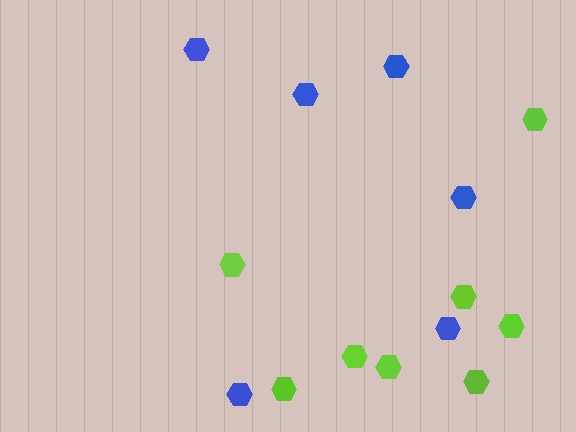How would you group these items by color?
There are 2 groups: one group of blue hexagons (6) and one group of lime hexagons (8).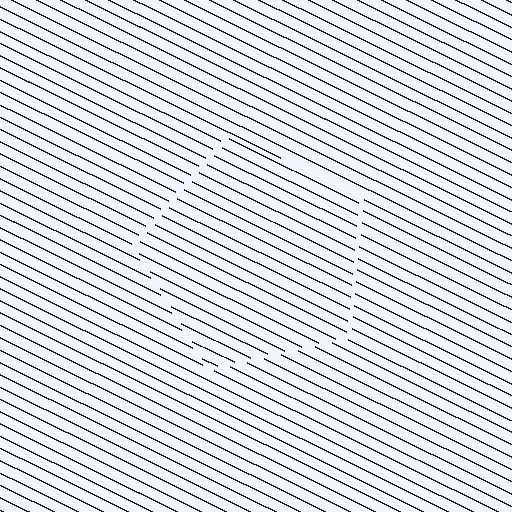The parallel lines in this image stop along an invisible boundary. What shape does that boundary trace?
An illusory pentagon. The interior of the shape contains the same grating, shifted by half a period — the contour is defined by the phase discontinuity where line-ends from the inner and outer gratings abut.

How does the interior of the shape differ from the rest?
The interior of the shape contains the same grating, shifted by half a period — the contour is defined by the phase discontinuity where line-ends from the inner and outer gratings abut.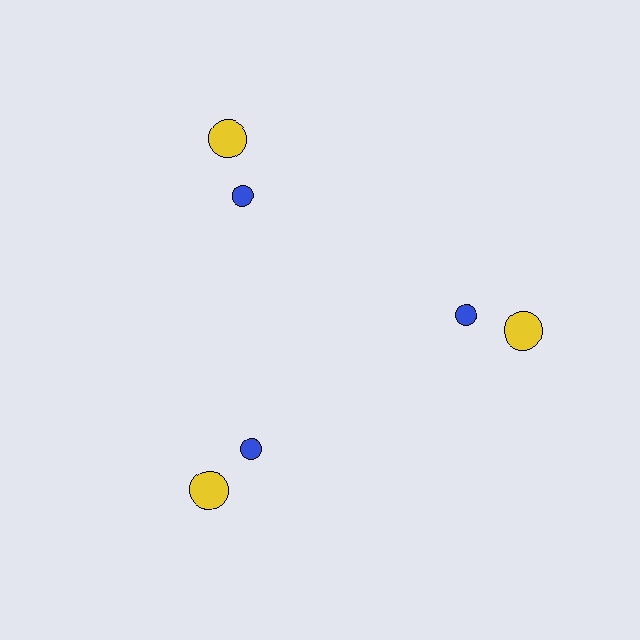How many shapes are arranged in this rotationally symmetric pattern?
There are 6 shapes, arranged in 3 groups of 2.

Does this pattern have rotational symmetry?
Yes, this pattern has 3-fold rotational symmetry. It looks the same after rotating 120 degrees around the center.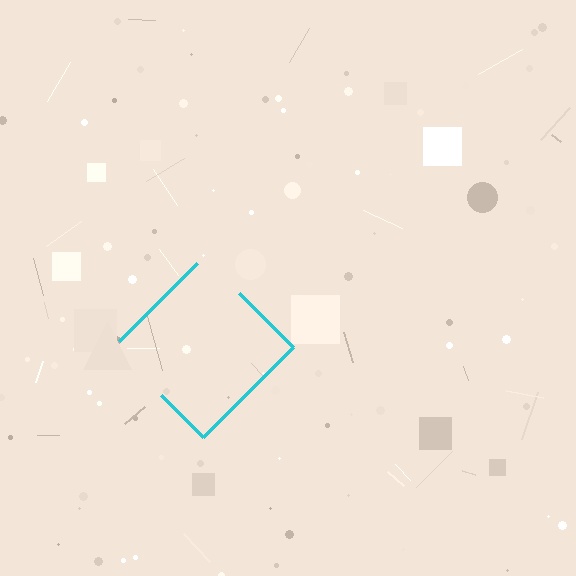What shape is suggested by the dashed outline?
The dashed outline suggests a diamond.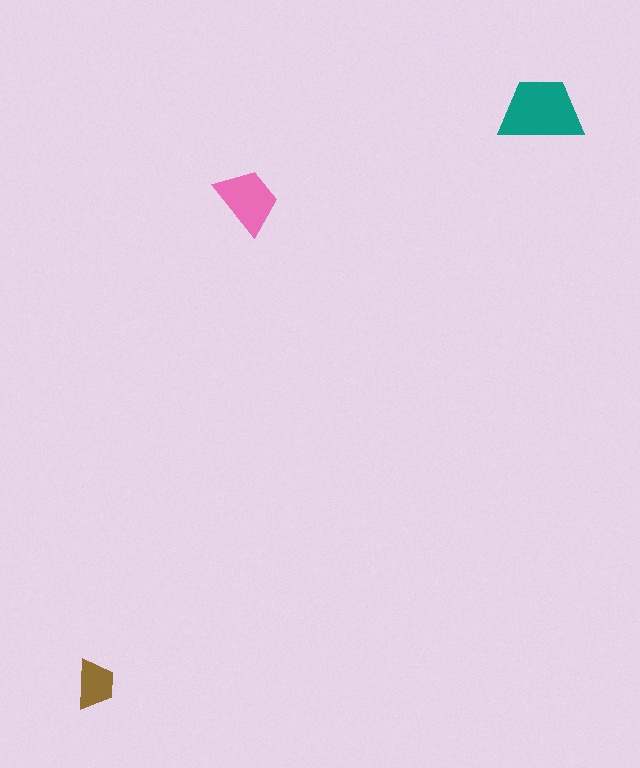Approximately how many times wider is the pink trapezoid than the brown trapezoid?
About 1.5 times wider.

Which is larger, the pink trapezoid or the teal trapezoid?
The teal one.